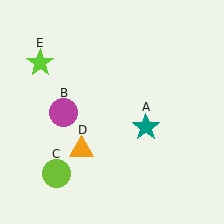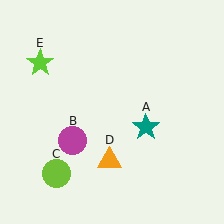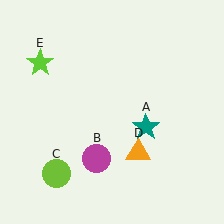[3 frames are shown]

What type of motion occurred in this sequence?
The magenta circle (object B), orange triangle (object D) rotated counterclockwise around the center of the scene.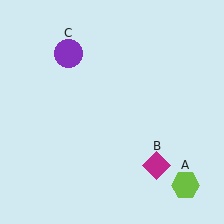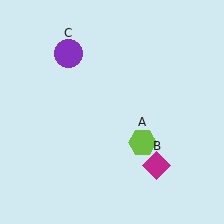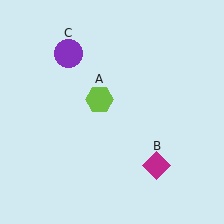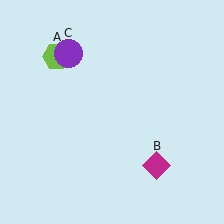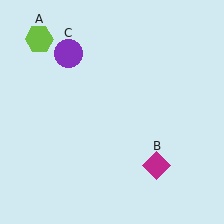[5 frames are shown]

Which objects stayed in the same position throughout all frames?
Magenta diamond (object B) and purple circle (object C) remained stationary.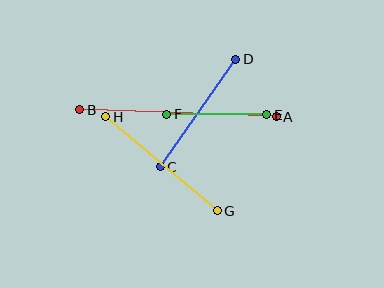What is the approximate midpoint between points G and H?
The midpoint is at approximately (161, 164) pixels.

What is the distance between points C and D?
The distance is approximately 132 pixels.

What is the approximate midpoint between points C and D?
The midpoint is at approximately (198, 113) pixels.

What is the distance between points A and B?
The distance is approximately 197 pixels.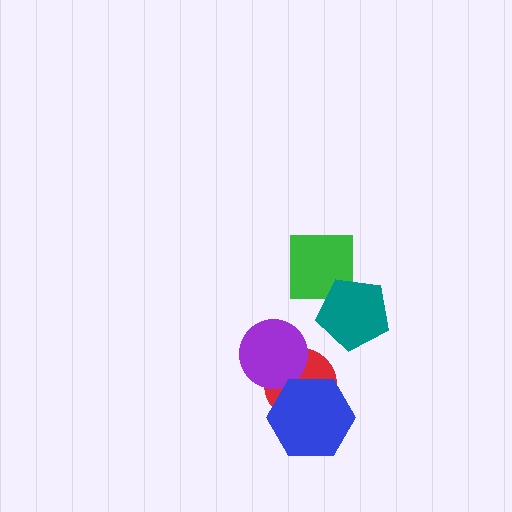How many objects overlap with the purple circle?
1 object overlaps with the purple circle.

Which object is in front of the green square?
The teal pentagon is in front of the green square.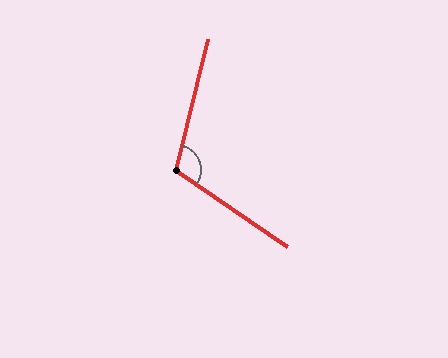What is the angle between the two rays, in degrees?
Approximately 111 degrees.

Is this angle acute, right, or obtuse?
It is obtuse.